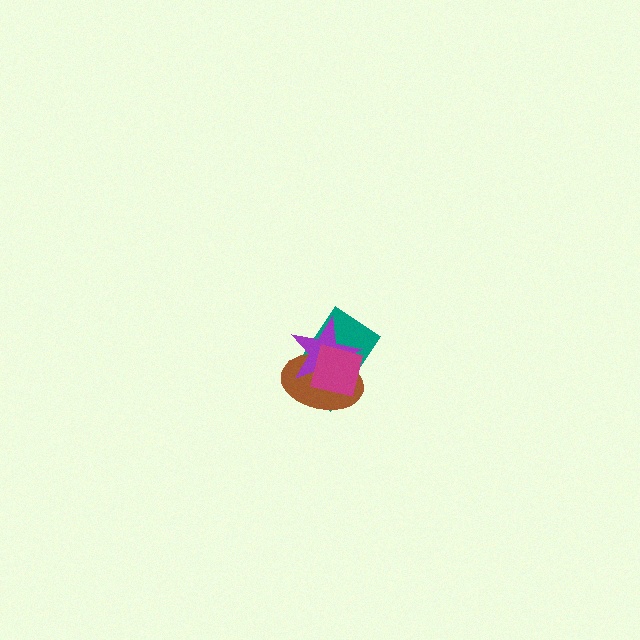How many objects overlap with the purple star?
3 objects overlap with the purple star.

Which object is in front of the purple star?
The magenta square is in front of the purple star.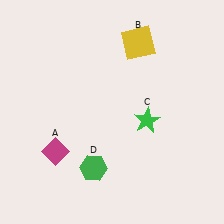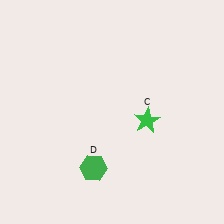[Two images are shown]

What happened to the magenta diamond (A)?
The magenta diamond (A) was removed in Image 2. It was in the bottom-left area of Image 1.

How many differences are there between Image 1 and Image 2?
There are 2 differences between the two images.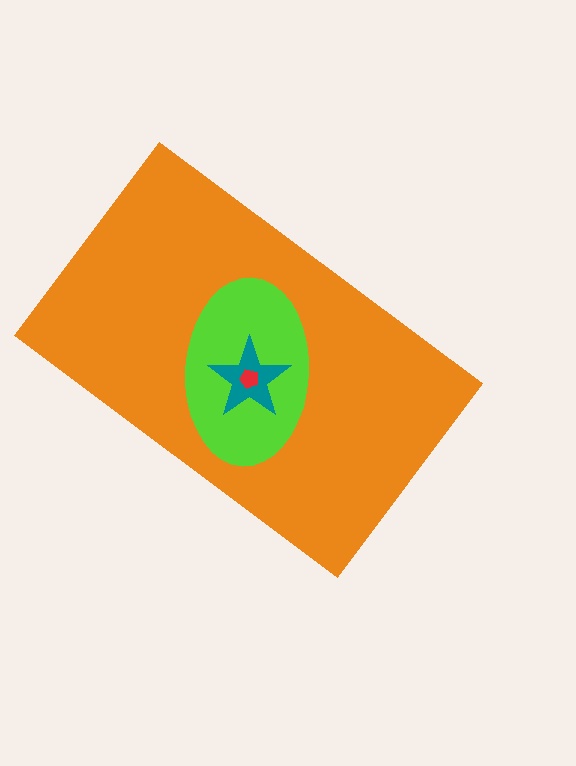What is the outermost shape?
The orange rectangle.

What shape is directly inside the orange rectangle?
The lime ellipse.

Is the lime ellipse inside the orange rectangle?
Yes.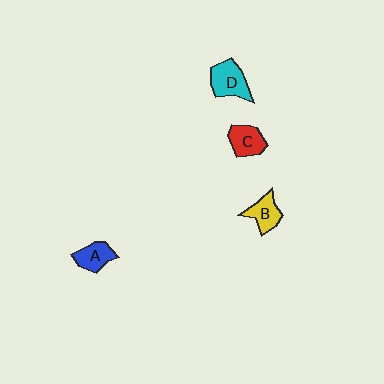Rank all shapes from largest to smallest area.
From largest to smallest: D (cyan), C (red), B (yellow), A (blue).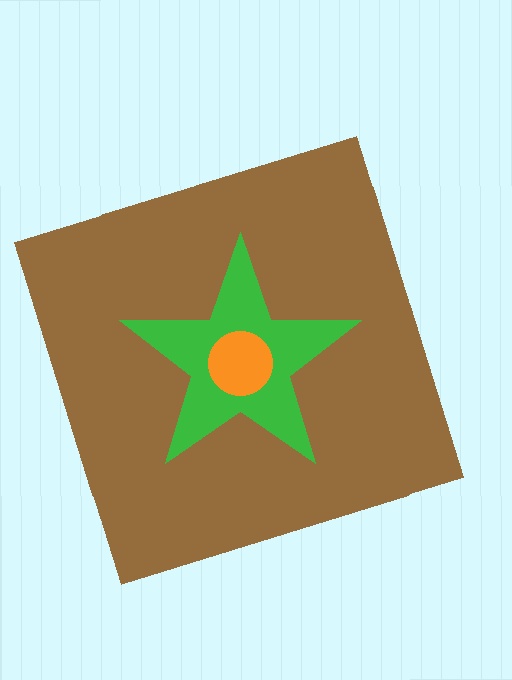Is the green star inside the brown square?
Yes.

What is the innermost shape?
The orange circle.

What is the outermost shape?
The brown square.